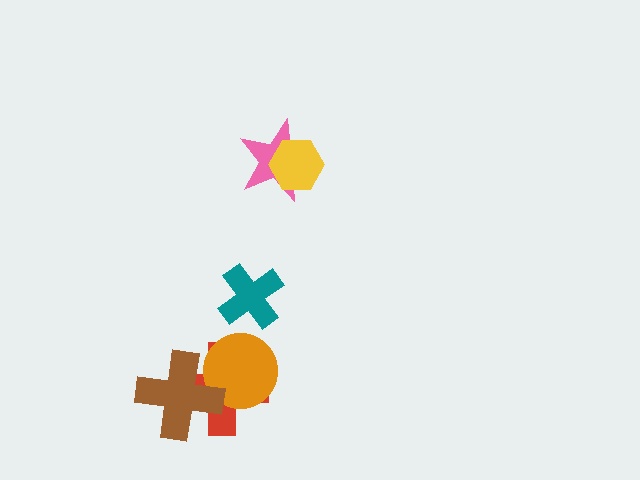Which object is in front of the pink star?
The yellow hexagon is in front of the pink star.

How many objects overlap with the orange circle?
2 objects overlap with the orange circle.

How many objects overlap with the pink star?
1 object overlaps with the pink star.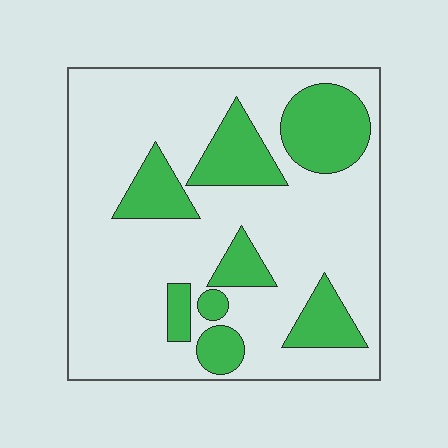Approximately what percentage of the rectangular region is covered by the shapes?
Approximately 25%.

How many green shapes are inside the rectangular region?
8.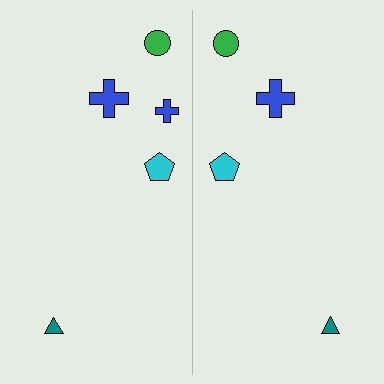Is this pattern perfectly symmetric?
No, the pattern is not perfectly symmetric. A blue cross is missing from the right side.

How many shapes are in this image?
There are 9 shapes in this image.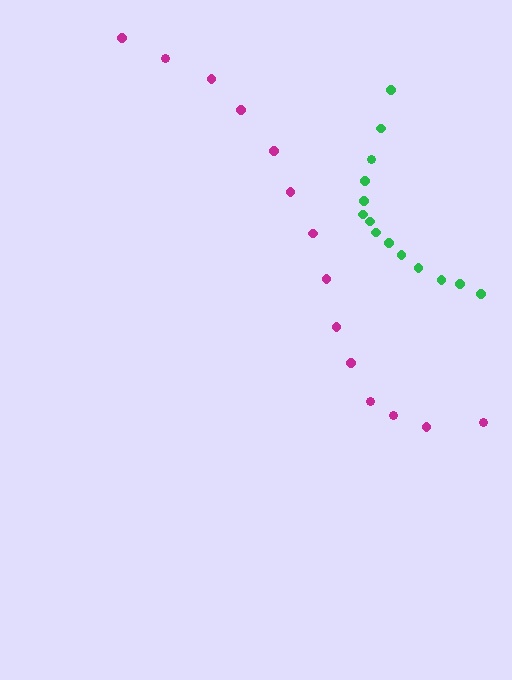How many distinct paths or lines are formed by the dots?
There are 2 distinct paths.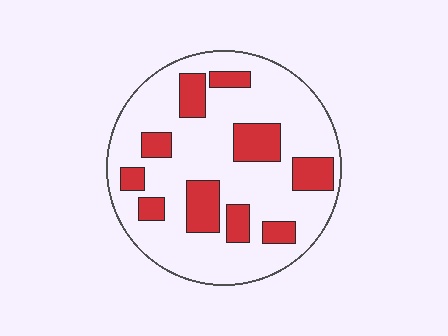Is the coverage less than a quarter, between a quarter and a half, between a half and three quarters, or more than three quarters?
Less than a quarter.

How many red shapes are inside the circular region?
10.